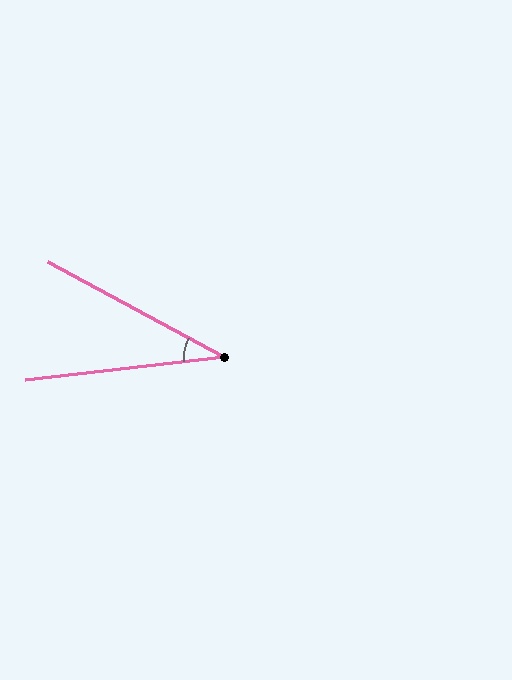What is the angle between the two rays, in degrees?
Approximately 35 degrees.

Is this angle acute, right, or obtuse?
It is acute.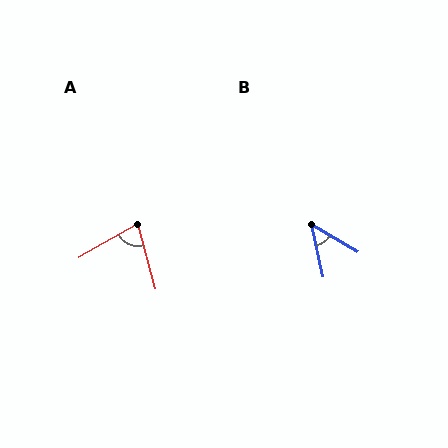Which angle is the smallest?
B, at approximately 47 degrees.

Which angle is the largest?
A, at approximately 76 degrees.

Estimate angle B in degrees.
Approximately 47 degrees.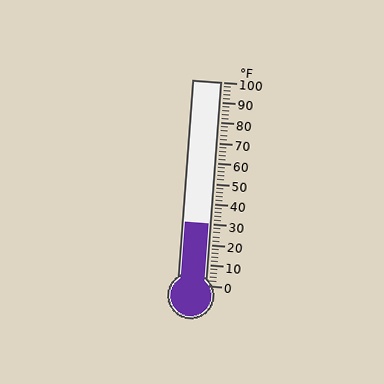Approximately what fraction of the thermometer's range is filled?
The thermometer is filled to approximately 30% of its range.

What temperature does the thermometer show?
The thermometer shows approximately 30°F.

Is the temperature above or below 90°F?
The temperature is below 90°F.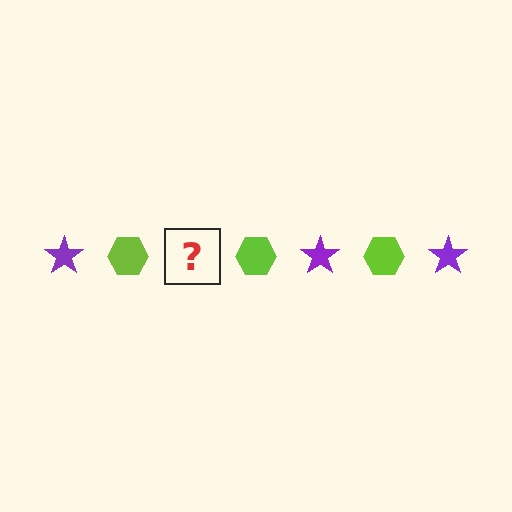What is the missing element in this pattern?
The missing element is a purple star.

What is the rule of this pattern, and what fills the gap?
The rule is that the pattern alternates between purple star and lime hexagon. The gap should be filled with a purple star.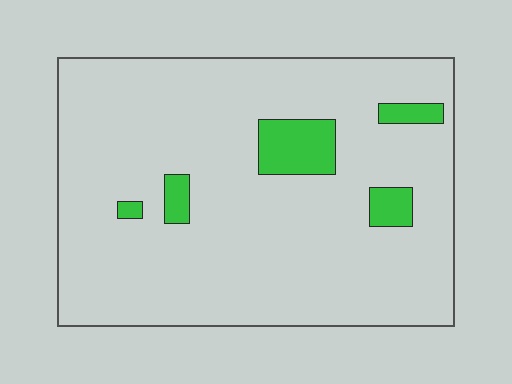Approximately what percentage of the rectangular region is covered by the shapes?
Approximately 10%.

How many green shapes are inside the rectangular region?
5.